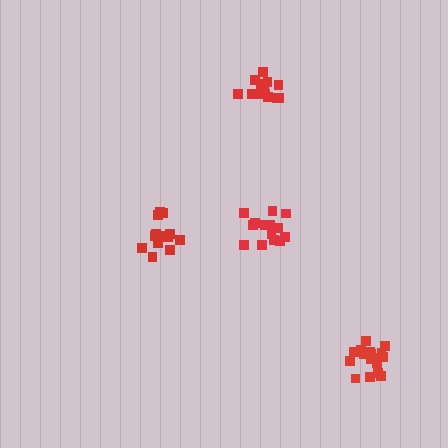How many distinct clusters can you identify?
There are 4 distinct clusters.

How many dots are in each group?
Group 1: 14 dots, Group 2: 13 dots, Group 3: 17 dots, Group 4: 14 dots (58 total).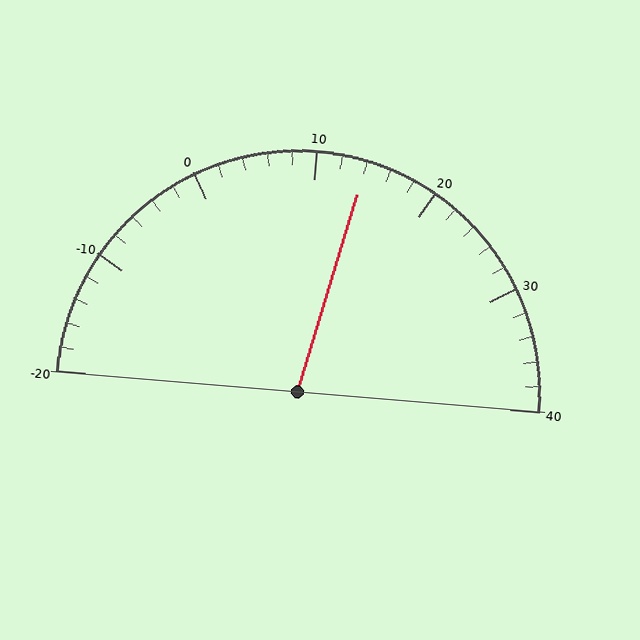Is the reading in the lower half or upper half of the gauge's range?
The reading is in the upper half of the range (-20 to 40).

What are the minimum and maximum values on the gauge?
The gauge ranges from -20 to 40.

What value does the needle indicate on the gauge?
The needle indicates approximately 14.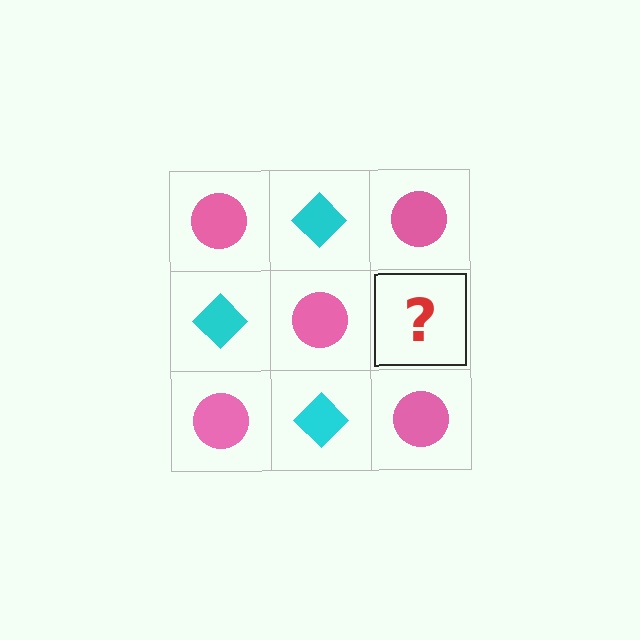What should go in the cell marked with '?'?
The missing cell should contain a cyan diamond.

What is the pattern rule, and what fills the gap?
The rule is that it alternates pink circle and cyan diamond in a checkerboard pattern. The gap should be filled with a cyan diamond.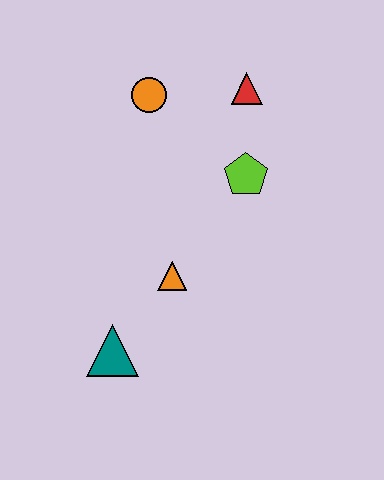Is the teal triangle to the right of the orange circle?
No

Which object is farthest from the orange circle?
The teal triangle is farthest from the orange circle.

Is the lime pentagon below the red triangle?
Yes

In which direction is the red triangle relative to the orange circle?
The red triangle is to the right of the orange circle.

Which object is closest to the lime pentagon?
The red triangle is closest to the lime pentagon.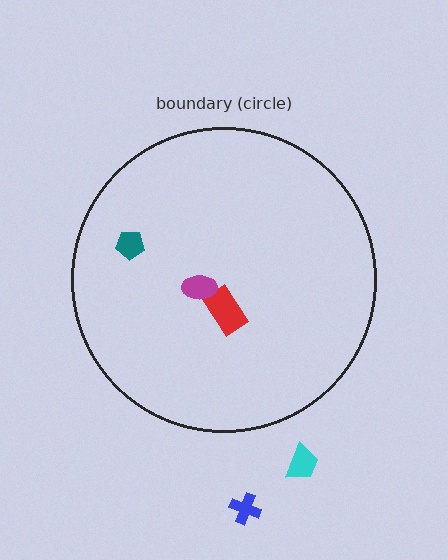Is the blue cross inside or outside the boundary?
Outside.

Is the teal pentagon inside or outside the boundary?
Inside.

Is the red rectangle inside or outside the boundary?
Inside.